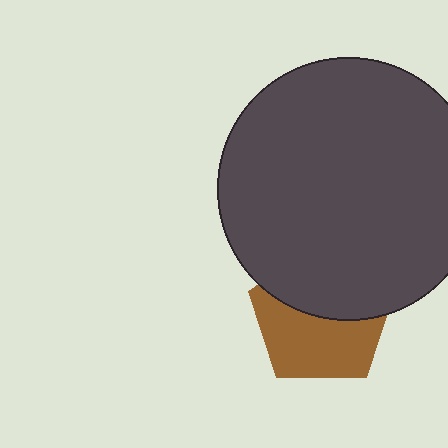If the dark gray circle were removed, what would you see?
You would see the complete brown pentagon.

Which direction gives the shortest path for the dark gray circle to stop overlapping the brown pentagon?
Moving up gives the shortest separation.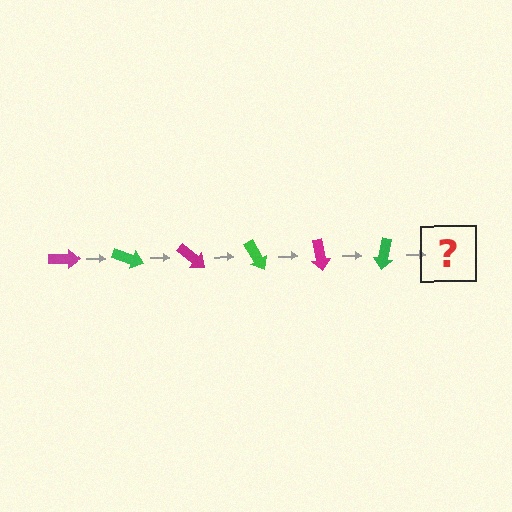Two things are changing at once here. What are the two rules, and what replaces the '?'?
The two rules are that it rotates 20 degrees each step and the color cycles through magenta and green. The '?' should be a magenta arrow, rotated 120 degrees from the start.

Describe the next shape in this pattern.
It should be a magenta arrow, rotated 120 degrees from the start.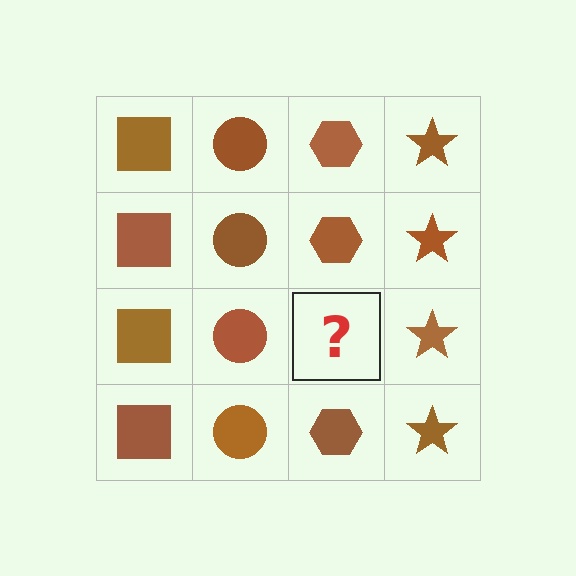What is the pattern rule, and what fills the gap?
The rule is that each column has a consistent shape. The gap should be filled with a brown hexagon.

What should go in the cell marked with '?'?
The missing cell should contain a brown hexagon.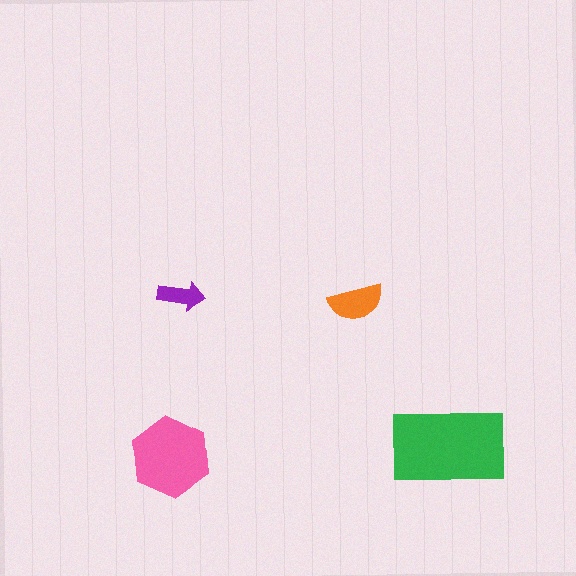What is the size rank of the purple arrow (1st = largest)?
4th.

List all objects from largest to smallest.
The green rectangle, the pink hexagon, the orange semicircle, the purple arrow.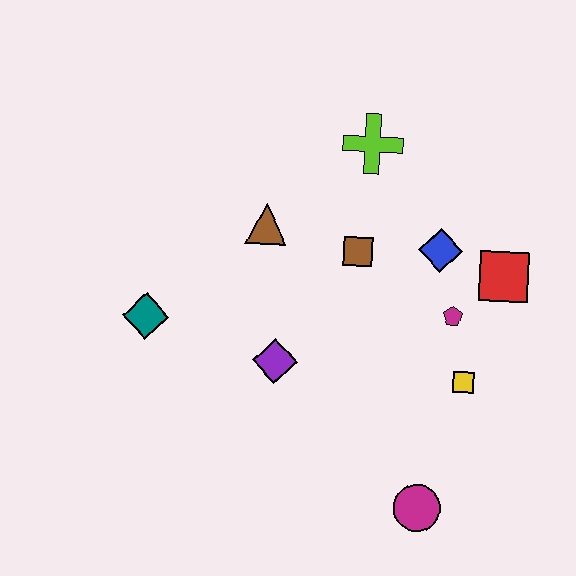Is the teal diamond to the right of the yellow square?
No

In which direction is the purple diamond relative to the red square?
The purple diamond is to the left of the red square.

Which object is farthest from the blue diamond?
The teal diamond is farthest from the blue diamond.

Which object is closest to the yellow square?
The magenta pentagon is closest to the yellow square.